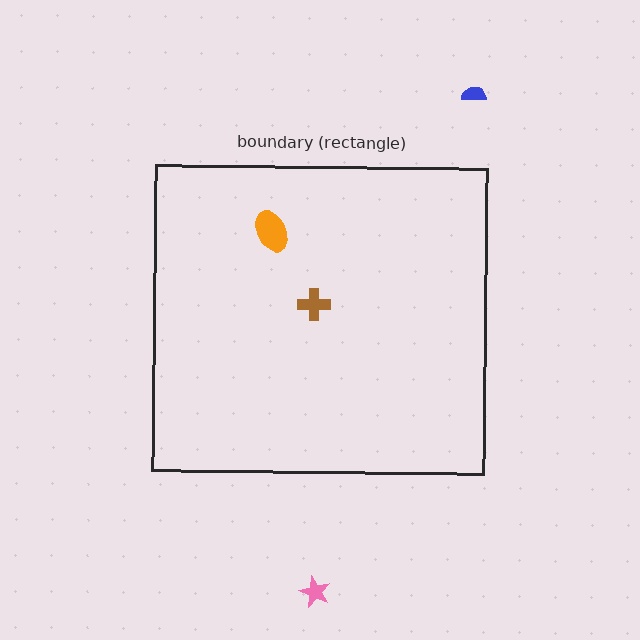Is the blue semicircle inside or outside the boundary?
Outside.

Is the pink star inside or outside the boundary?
Outside.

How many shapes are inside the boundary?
2 inside, 2 outside.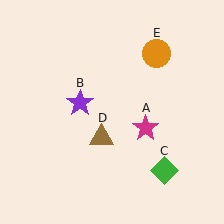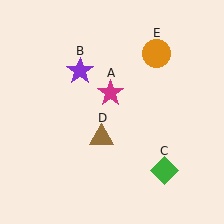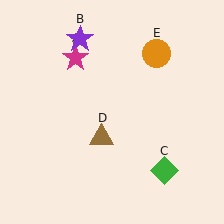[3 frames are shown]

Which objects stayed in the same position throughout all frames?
Green diamond (object C) and brown triangle (object D) and orange circle (object E) remained stationary.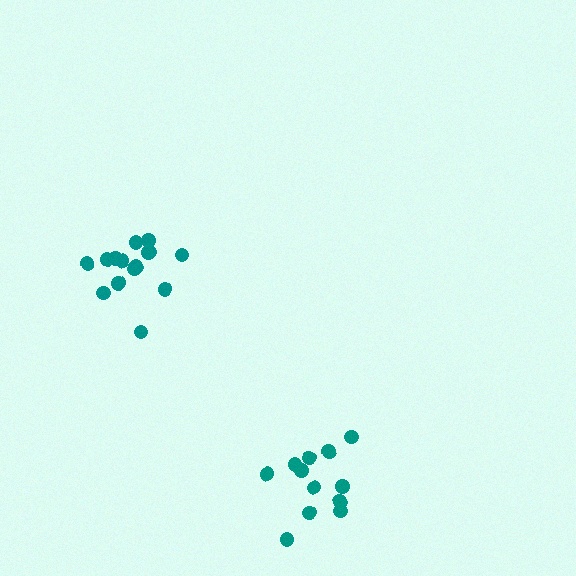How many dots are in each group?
Group 1: 12 dots, Group 2: 15 dots (27 total).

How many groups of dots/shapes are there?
There are 2 groups.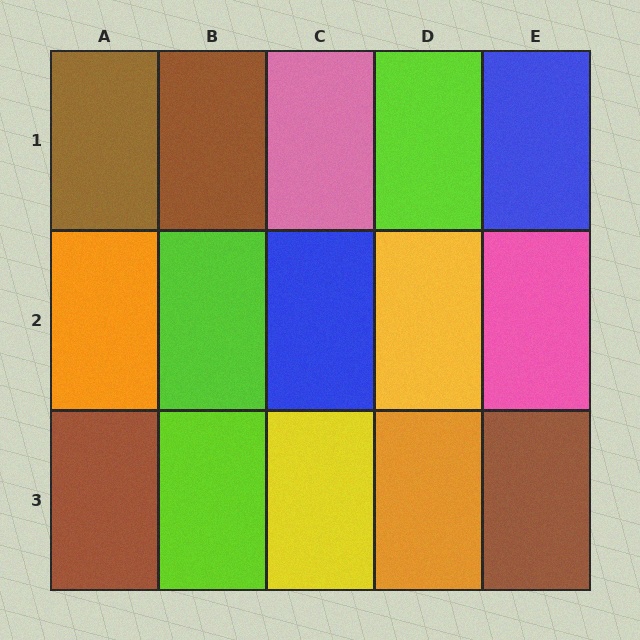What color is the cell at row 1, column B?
Brown.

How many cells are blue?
2 cells are blue.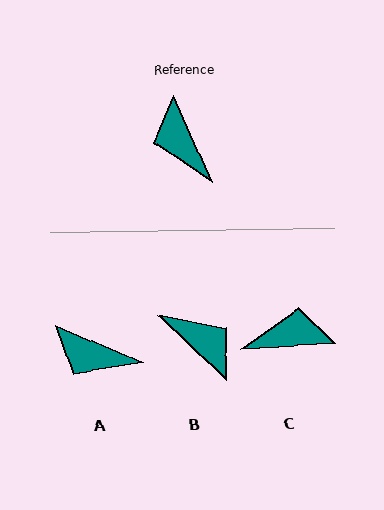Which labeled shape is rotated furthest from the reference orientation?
B, about 157 degrees away.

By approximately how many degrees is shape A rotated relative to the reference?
Approximately 43 degrees counter-clockwise.